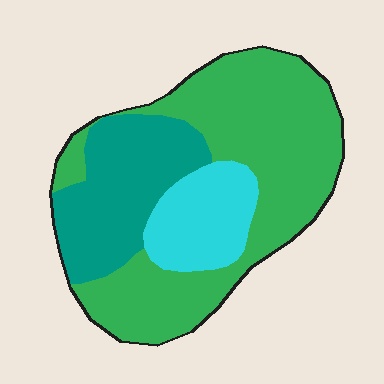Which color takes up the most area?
Green, at roughly 55%.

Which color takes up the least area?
Cyan, at roughly 15%.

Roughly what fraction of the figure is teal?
Teal covers 27% of the figure.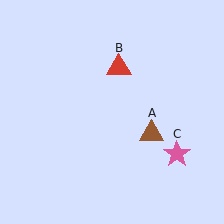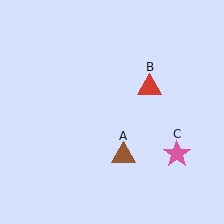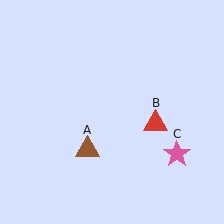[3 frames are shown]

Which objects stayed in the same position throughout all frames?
Pink star (object C) remained stationary.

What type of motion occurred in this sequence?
The brown triangle (object A), red triangle (object B) rotated clockwise around the center of the scene.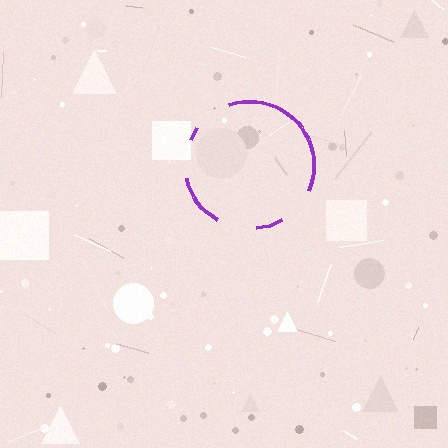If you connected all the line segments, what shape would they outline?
They would outline a circle.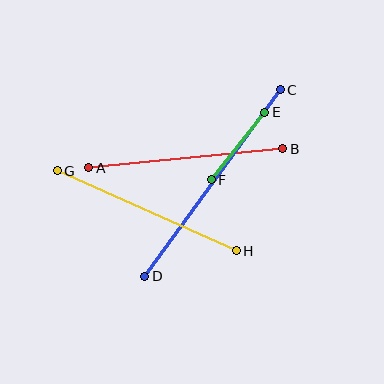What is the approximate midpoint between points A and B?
The midpoint is at approximately (186, 158) pixels.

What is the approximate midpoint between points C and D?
The midpoint is at approximately (212, 183) pixels.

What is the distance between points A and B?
The distance is approximately 195 pixels.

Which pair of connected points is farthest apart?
Points C and D are farthest apart.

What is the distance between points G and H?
The distance is approximately 196 pixels.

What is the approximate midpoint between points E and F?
The midpoint is at approximately (238, 146) pixels.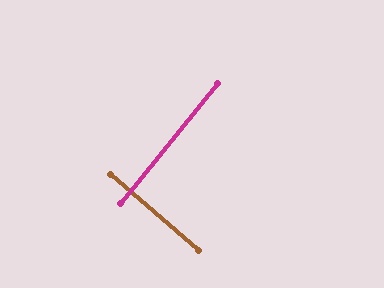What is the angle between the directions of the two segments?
Approximately 88 degrees.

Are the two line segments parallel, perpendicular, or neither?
Perpendicular — they meet at approximately 88°.